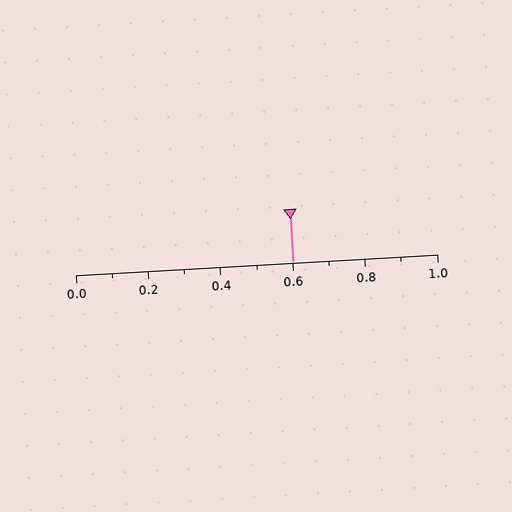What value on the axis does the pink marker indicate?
The marker indicates approximately 0.6.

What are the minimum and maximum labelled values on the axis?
The axis runs from 0.0 to 1.0.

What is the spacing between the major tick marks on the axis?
The major ticks are spaced 0.2 apart.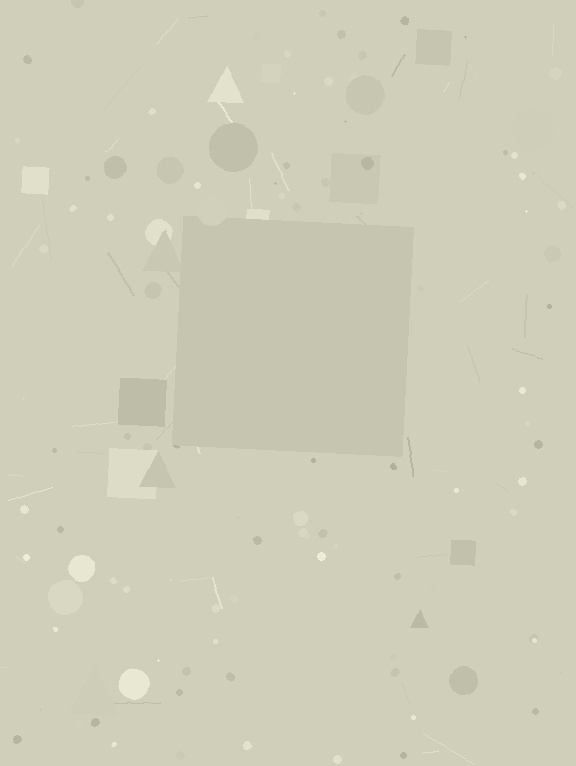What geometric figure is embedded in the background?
A square is embedded in the background.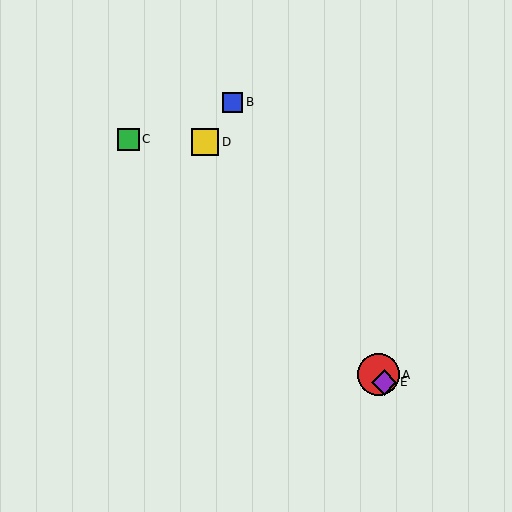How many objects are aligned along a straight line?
3 objects (A, D, E) are aligned along a straight line.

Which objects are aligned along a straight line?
Objects A, D, E are aligned along a straight line.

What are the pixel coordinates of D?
Object D is at (205, 142).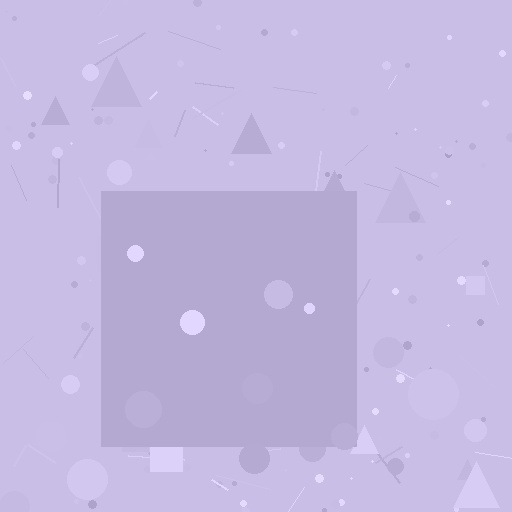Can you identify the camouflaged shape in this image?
The camouflaged shape is a square.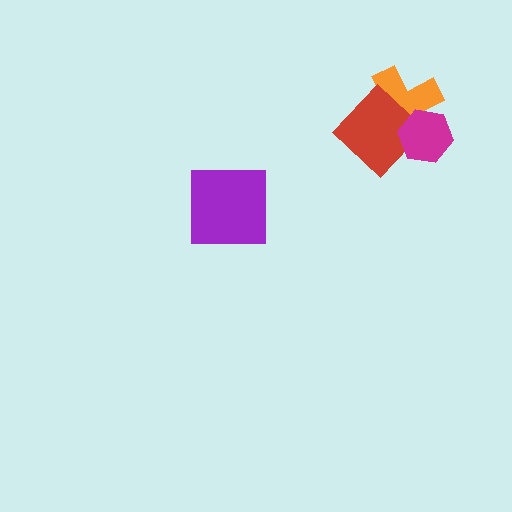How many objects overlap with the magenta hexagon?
2 objects overlap with the magenta hexagon.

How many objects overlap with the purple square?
0 objects overlap with the purple square.